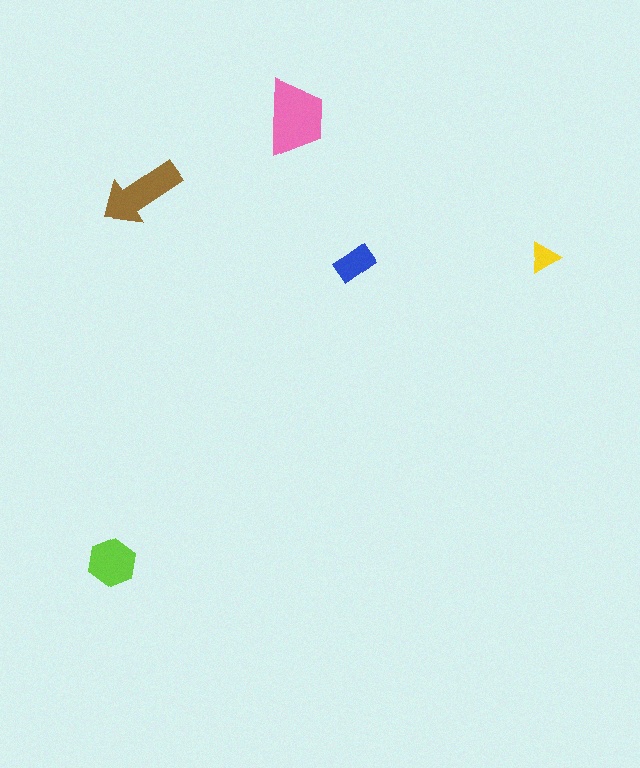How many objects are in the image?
There are 5 objects in the image.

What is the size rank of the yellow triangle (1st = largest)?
5th.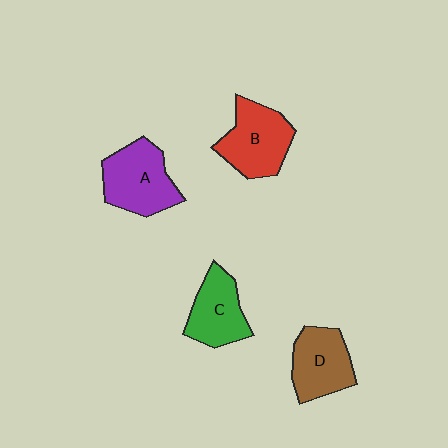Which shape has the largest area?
Shape A (purple).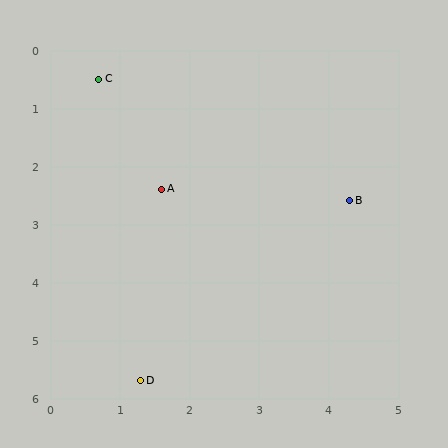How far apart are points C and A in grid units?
Points C and A are about 2.1 grid units apart.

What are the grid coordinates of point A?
Point A is at approximately (1.6, 2.4).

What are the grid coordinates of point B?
Point B is at approximately (4.3, 2.6).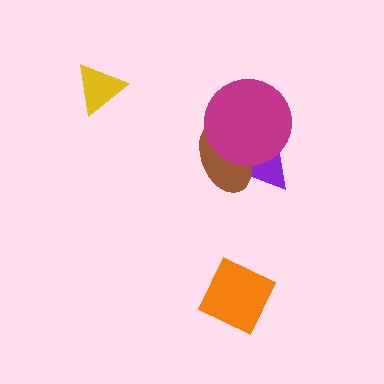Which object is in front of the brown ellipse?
The magenta circle is in front of the brown ellipse.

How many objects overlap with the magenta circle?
2 objects overlap with the magenta circle.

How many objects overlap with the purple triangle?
2 objects overlap with the purple triangle.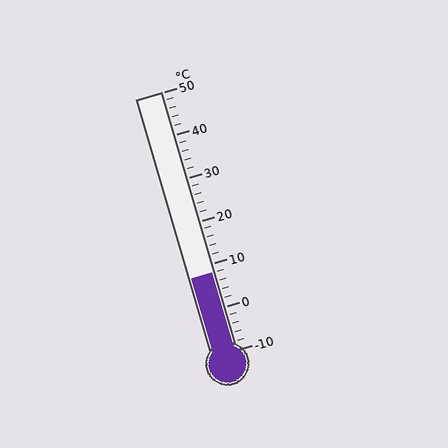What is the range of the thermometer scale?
The thermometer scale ranges from -10°C to 50°C.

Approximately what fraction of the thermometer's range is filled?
The thermometer is filled to approximately 30% of its range.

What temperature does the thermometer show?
The thermometer shows approximately 8°C.